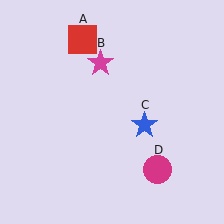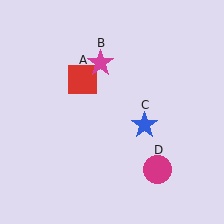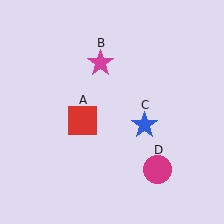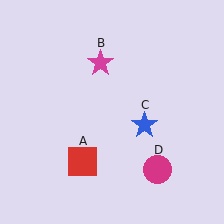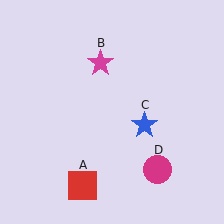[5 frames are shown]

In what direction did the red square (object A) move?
The red square (object A) moved down.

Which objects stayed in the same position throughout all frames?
Magenta star (object B) and blue star (object C) and magenta circle (object D) remained stationary.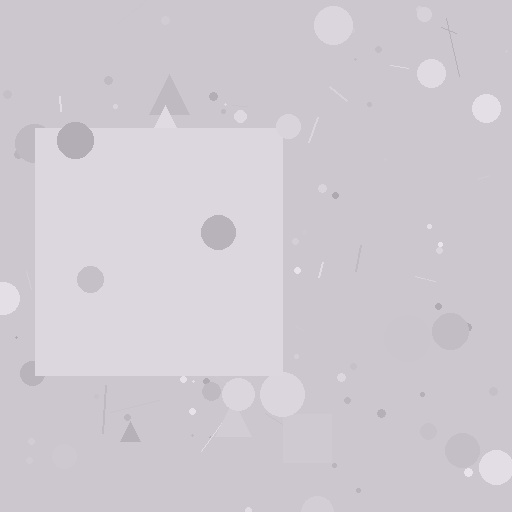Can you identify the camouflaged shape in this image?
The camouflaged shape is a square.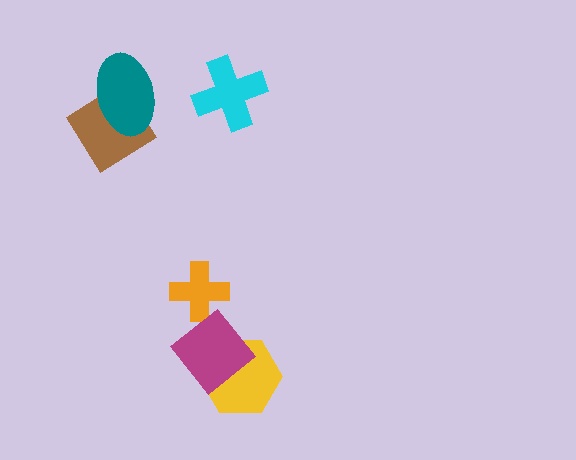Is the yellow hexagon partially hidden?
Yes, it is partially covered by another shape.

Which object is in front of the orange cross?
The magenta diamond is in front of the orange cross.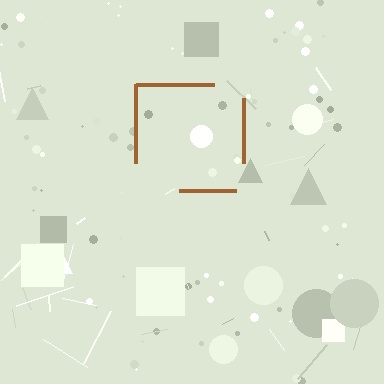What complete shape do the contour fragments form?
The contour fragments form a square.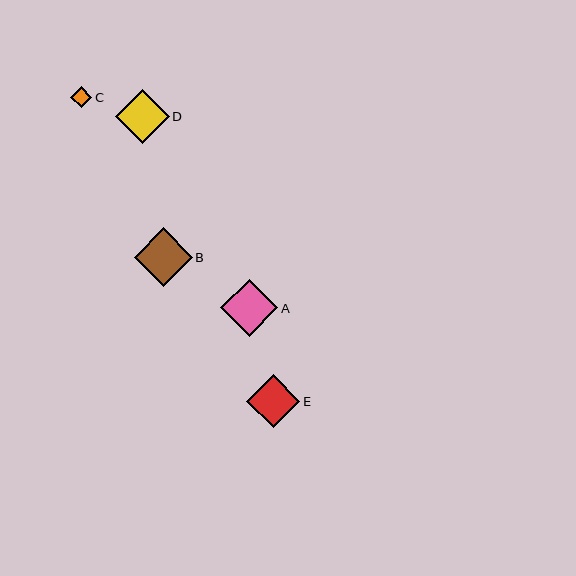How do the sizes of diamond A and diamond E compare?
Diamond A and diamond E are approximately the same size.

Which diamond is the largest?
Diamond B is the largest with a size of approximately 58 pixels.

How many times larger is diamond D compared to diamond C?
Diamond D is approximately 2.5 times the size of diamond C.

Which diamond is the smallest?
Diamond C is the smallest with a size of approximately 21 pixels.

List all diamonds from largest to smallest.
From largest to smallest: B, A, D, E, C.